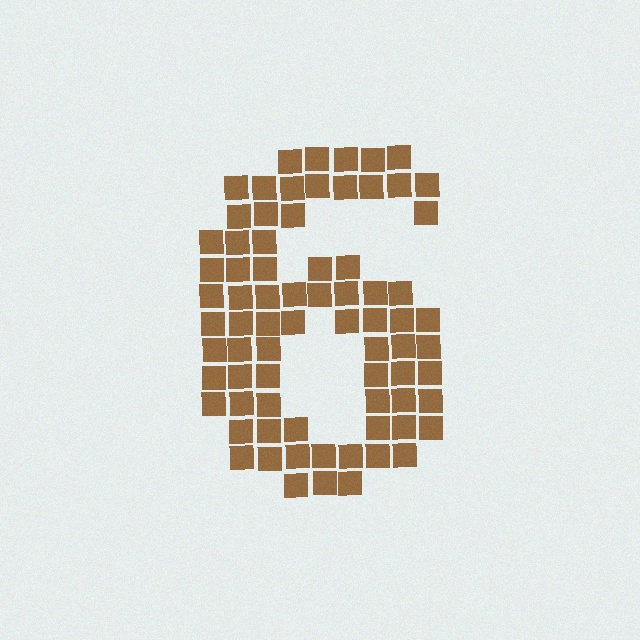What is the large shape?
The large shape is the digit 6.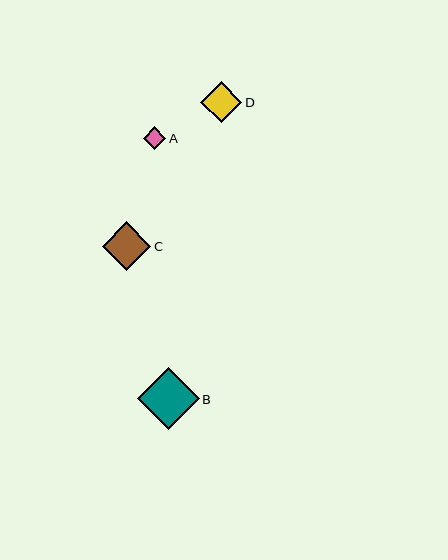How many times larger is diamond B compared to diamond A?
Diamond B is approximately 2.8 times the size of diamond A.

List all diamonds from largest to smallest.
From largest to smallest: B, C, D, A.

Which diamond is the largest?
Diamond B is the largest with a size of approximately 61 pixels.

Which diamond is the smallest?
Diamond A is the smallest with a size of approximately 22 pixels.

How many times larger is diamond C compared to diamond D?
Diamond C is approximately 1.2 times the size of diamond D.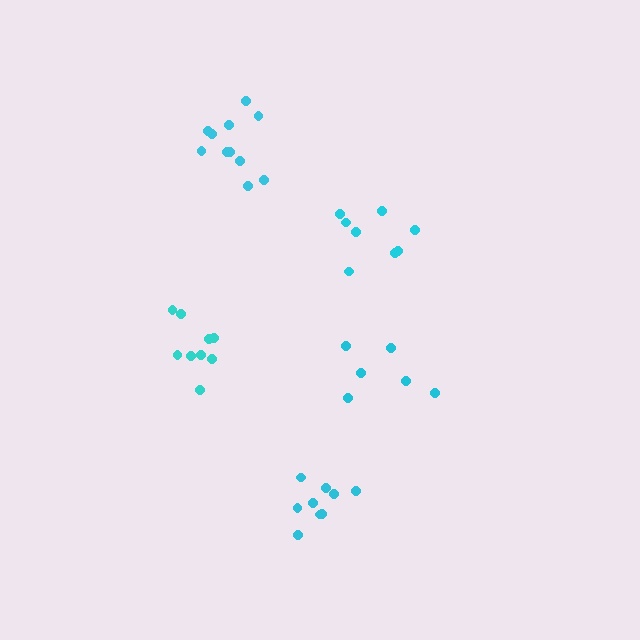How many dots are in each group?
Group 1: 6 dots, Group 2: 9 dots, Group 3: 8 dots, Group 4: 11 dots, Group 5: 9 dots (43 total).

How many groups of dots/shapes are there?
There are 5 groups.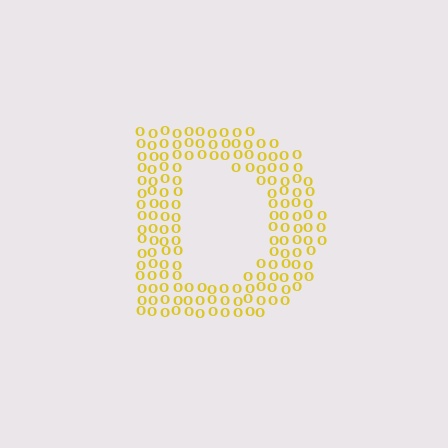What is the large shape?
The large shape is the letter D.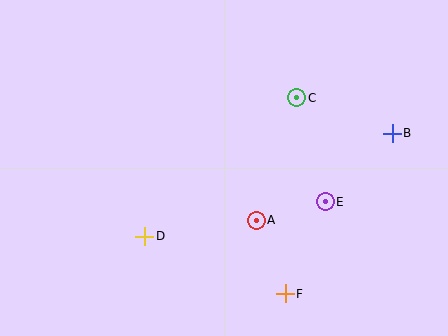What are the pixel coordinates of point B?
Point B is at (392, 133).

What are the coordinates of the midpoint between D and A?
The midpoint between D and A is at (200, 228).